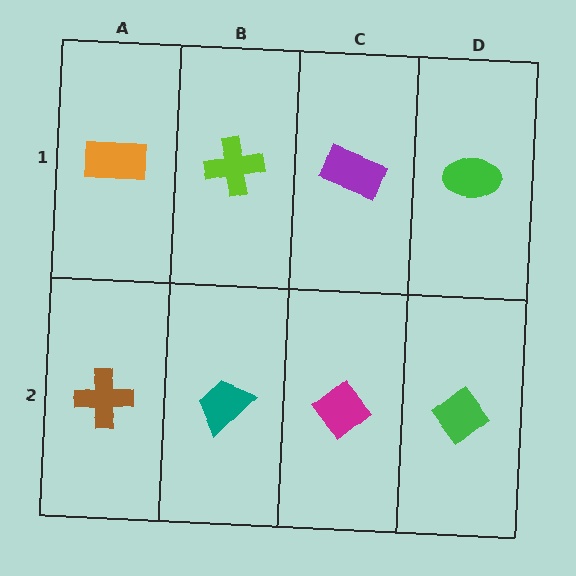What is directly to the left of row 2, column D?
A magenta diamond.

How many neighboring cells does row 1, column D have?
2.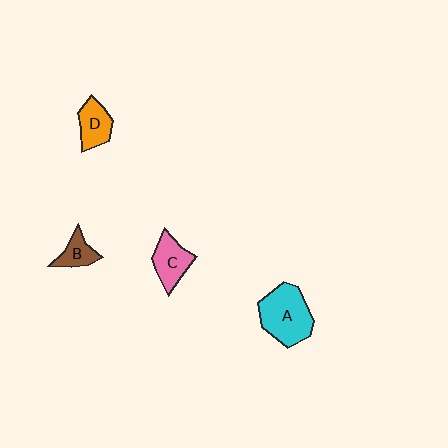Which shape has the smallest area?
Shape B (brown).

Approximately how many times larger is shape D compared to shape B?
Approximately 1.3 times.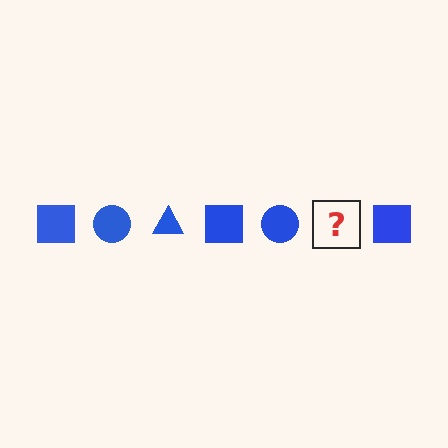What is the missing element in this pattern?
The missing element is a blue triangle.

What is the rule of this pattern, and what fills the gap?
The rule is that the pattern cycles through square, circle, triangle shapes in blue. The gap should be filled with a blue triangle.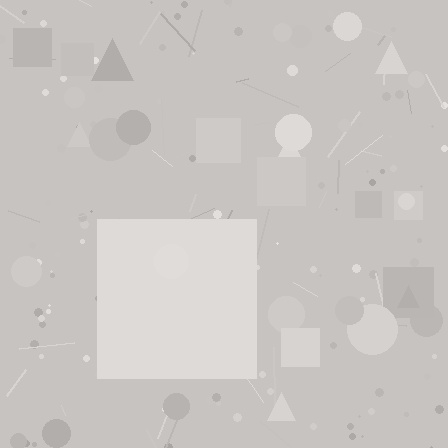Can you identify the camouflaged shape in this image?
The camouflaged shape is a square.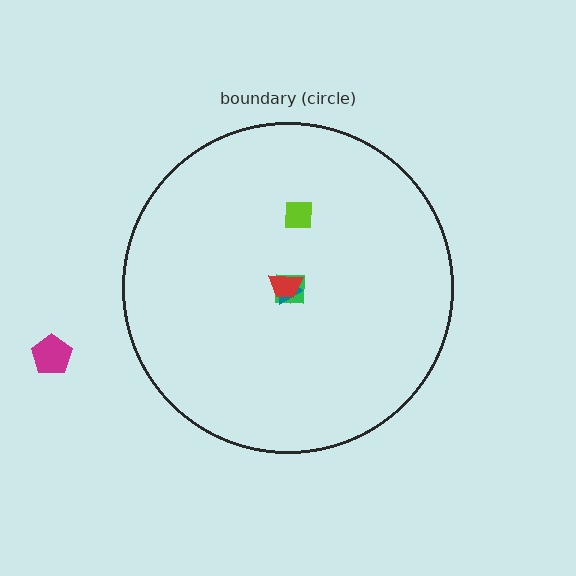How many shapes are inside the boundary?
5 inside, 1 outside.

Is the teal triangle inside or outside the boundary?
Inside.